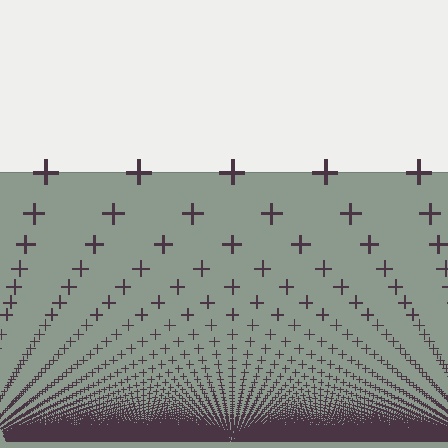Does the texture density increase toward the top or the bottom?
Density increases toward the bottom.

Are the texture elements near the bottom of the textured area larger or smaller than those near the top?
Smaller. The gradient is inverted — elements near the bottom are smaller and denser.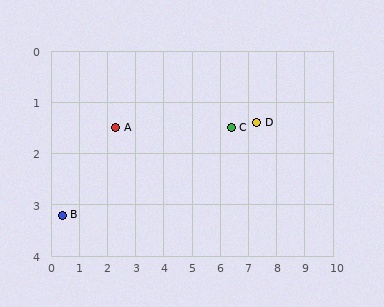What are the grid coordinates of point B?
Point B is at approximately (0.4, 3.2).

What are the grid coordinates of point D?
Point D is at approximately (7.3, 1.4).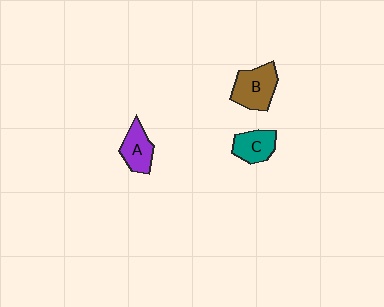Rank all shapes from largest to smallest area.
From largest to smallest: B (brown), A (purple), C (teal).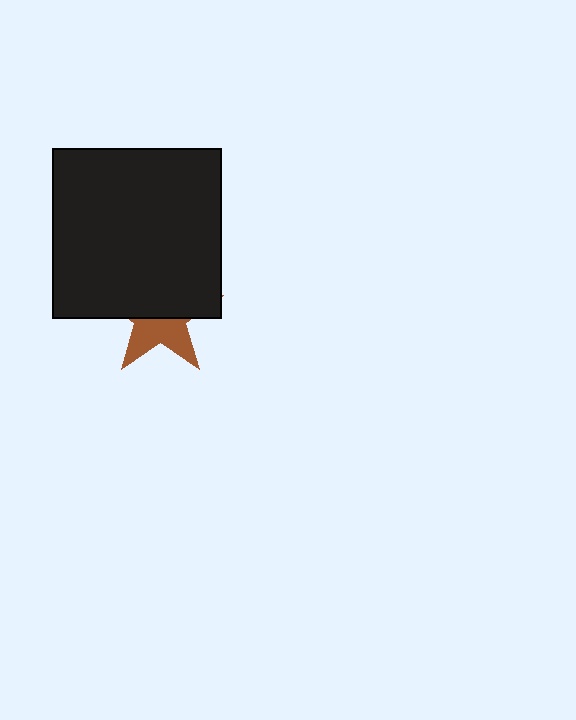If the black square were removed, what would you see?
You would see the complete brown star.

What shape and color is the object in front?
The object in front is a black square.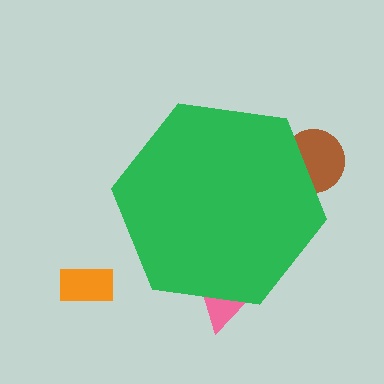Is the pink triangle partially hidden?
Yes, the pink triangle is partially hidden behind the green hexagon.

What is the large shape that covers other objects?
A green hexagon.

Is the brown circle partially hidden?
Yes, the brown circle is partially hidden behind the green hexagon.